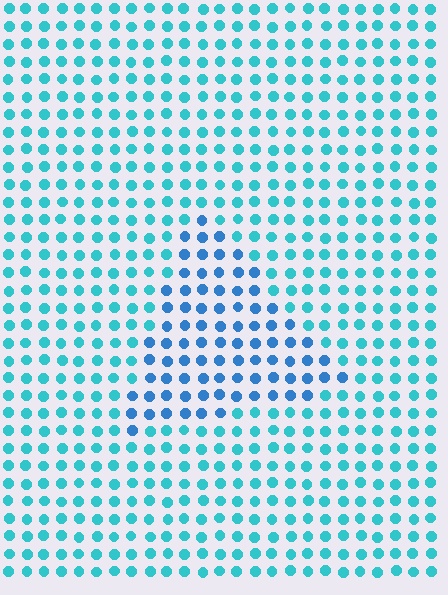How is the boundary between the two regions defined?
The boundary is defined purely by a slight shift in hue (about 28 degrees). Spacing, size, and orientation are identical on both sides.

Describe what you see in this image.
The image is filled with small cyan elements in a uniform arrangement. A triangle-shaped region is visible where the elements are tinted to a slightly different hue, forming a subtle color boundary.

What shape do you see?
I see a triangle.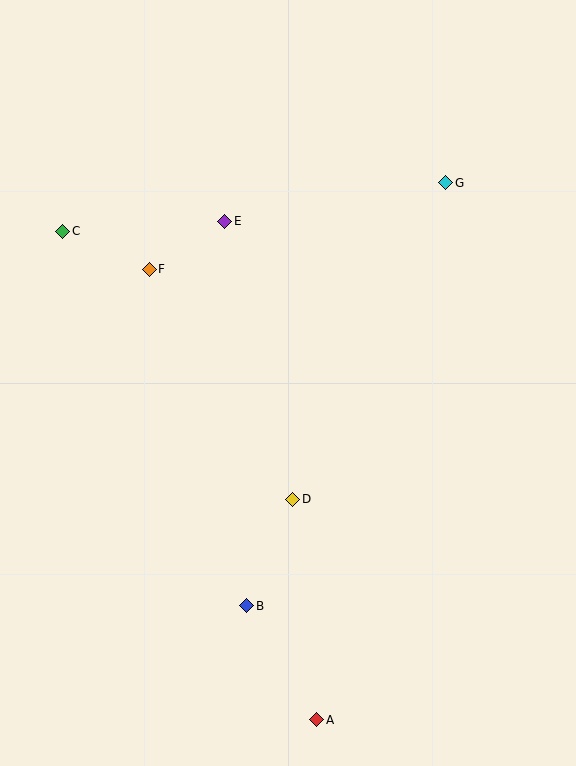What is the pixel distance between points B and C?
The distance between B and C is 417 pixels.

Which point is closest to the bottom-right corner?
Point A is closest to the bottom-right corner.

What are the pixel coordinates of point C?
Point C is at (63, 231).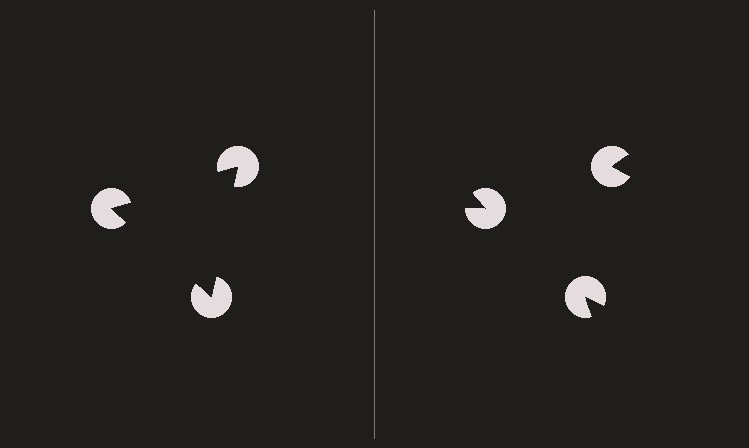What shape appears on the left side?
An illusory triangle.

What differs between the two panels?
The pac-man discs are positioned identically on both sides; only the wedge orientations differ. On the left they align to a triangle; on the right they are misaligned.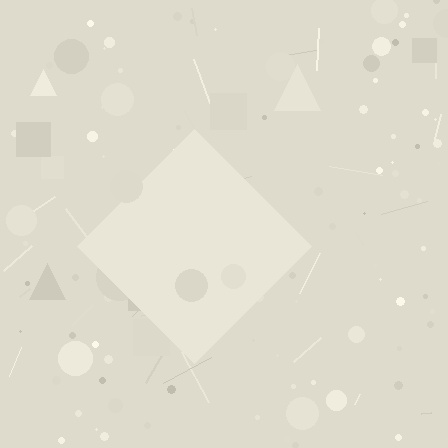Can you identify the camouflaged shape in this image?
The camouflaged shape is a diamond.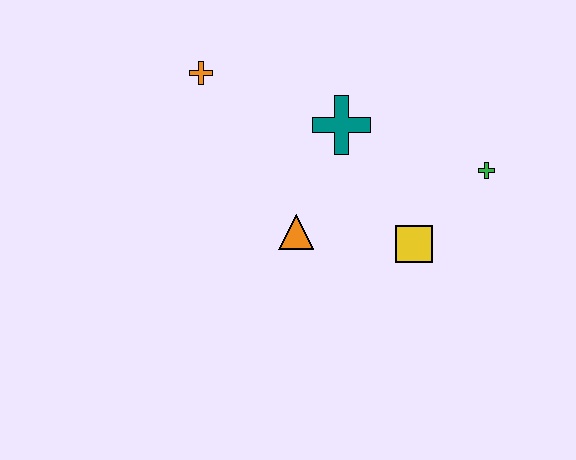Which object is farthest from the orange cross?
The green cross is farthest from the orange cross.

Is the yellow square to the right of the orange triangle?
Yes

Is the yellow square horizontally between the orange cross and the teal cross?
No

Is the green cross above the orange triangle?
Yes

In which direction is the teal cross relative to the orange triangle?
The teal cross is above the orange triangle.